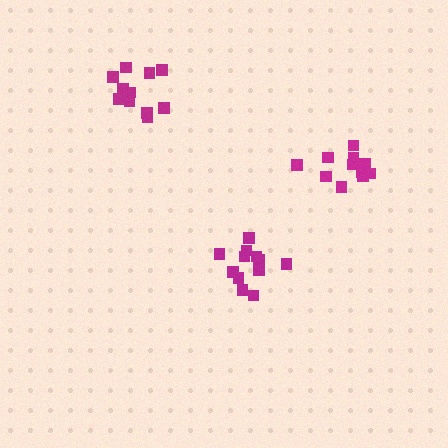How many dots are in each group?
Group 1: 11 dots, Group 2: 12 dots, Group 3: 11 dots (34 total).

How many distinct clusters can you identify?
There are 3 distinct clusters.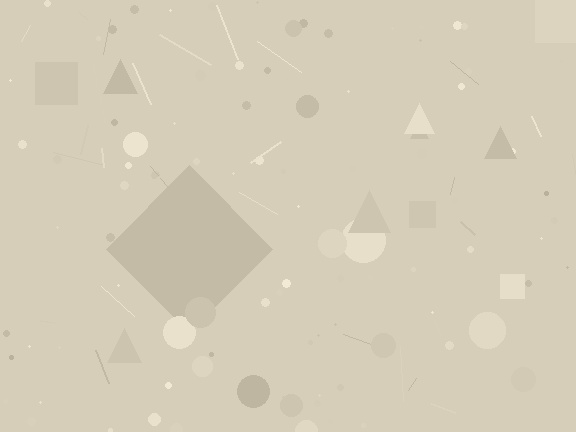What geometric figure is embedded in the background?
A diamond is embedded in the background.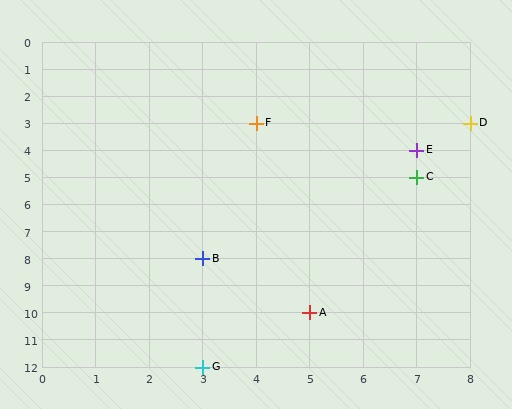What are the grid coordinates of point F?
Point F is at grid coordinates (4, 3).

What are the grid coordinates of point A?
Point A is at grid coordinates (5, 10).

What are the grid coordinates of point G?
Point G is at grid coordinates (3, 12).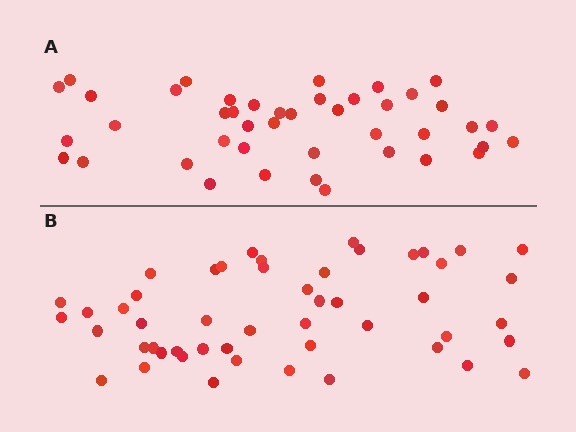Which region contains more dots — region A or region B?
Region B (the bottom region) has more dots.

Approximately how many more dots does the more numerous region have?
Region B has roughly 8 or so more dots than region A.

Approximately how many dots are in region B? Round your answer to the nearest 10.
About 50 dots.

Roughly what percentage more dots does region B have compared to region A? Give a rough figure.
About 15% more.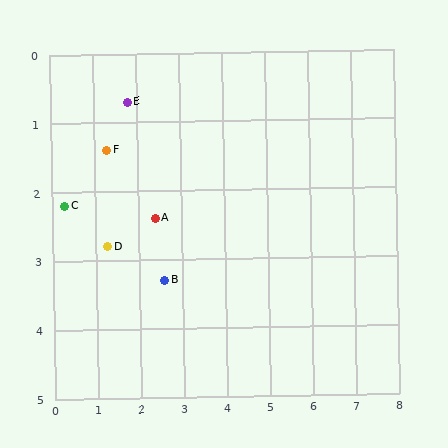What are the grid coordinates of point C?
Point C is at approximately (0.3, 2.2).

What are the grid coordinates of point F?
Point F is at approximately (1.3, 1.4).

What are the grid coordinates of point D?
Point D is at approximately (1.3, 2.8).